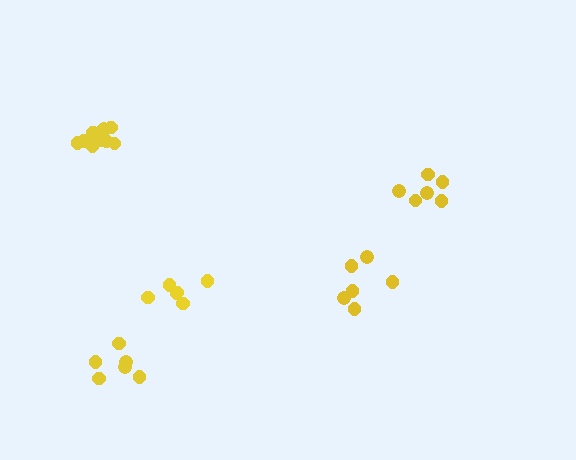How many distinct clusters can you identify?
There are 5 distinct clusters.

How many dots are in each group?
Group 1: 6 dots, Group 2: 11 dots, Group 3: 6 dots, Group 4: 6 dots, Group 5: 6 dots (35 total).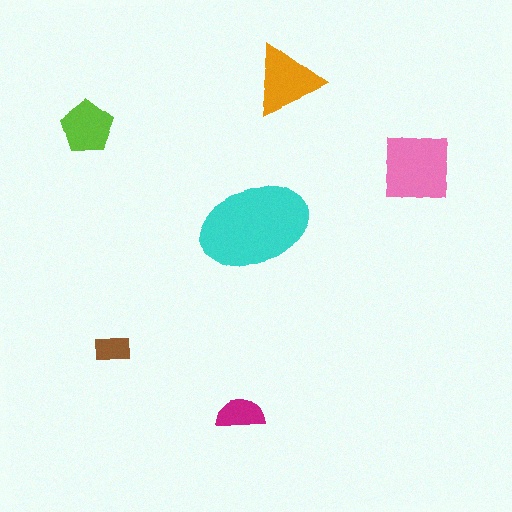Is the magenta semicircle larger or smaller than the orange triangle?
Smaller.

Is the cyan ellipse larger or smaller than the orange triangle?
Larger.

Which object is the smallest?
The brown rectangle.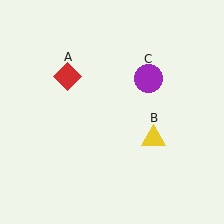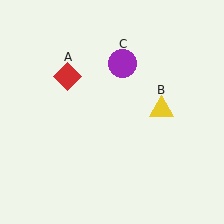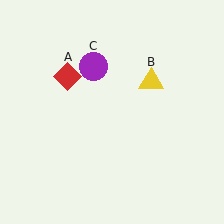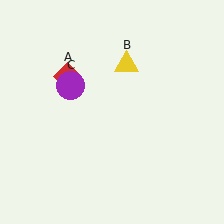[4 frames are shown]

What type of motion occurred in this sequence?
The yellow triangle (object B), purple circle (object C) rotated counterclockwise around the center of the scene.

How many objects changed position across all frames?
2 objects changed position: yellow triangle (object B), purple circle (object C).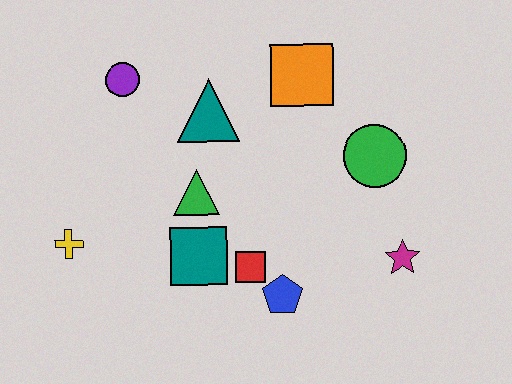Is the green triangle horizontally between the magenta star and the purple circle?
Yes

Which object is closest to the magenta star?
The green circle is closest to the magenta star.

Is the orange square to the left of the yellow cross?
No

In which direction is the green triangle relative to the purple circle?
The green triangle is below the purple circle.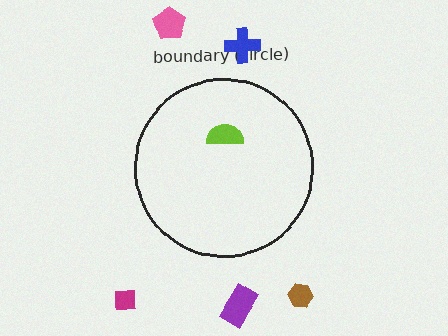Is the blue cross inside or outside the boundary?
Outside.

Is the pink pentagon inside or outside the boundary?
Outside.